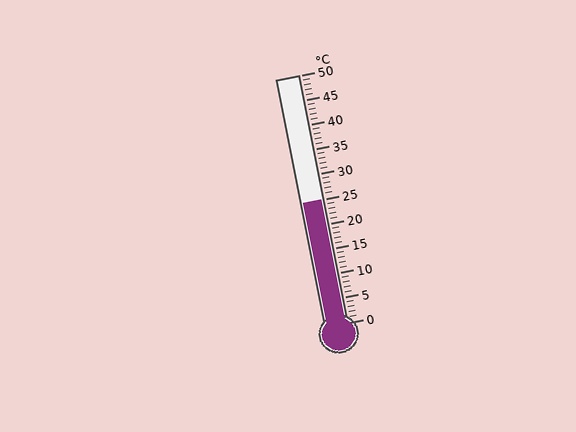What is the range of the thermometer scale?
The thermometer scale ranges from 0°C to 50°C.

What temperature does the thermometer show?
The thermometer shows approximately 25°C.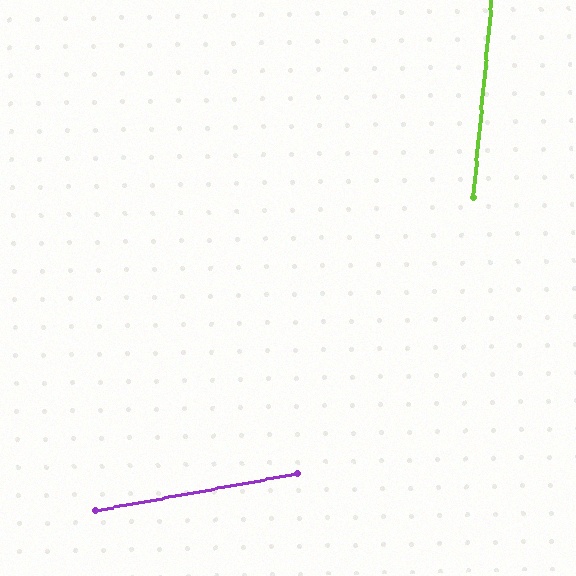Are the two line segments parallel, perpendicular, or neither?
Neither parallel nor perpendicular — they differ by about 74°.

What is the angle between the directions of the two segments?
Approximately 74 degrees.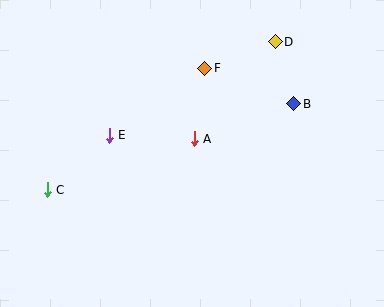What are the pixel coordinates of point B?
Point B is at (294, 104).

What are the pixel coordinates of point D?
Point D is at (275, 42).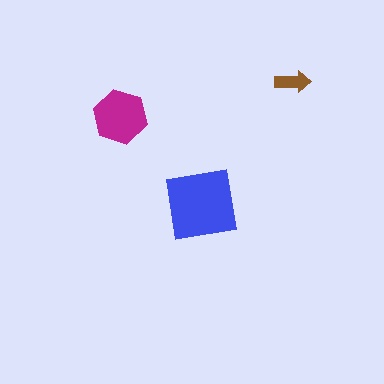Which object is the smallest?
The brown arrow.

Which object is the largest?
The blue square.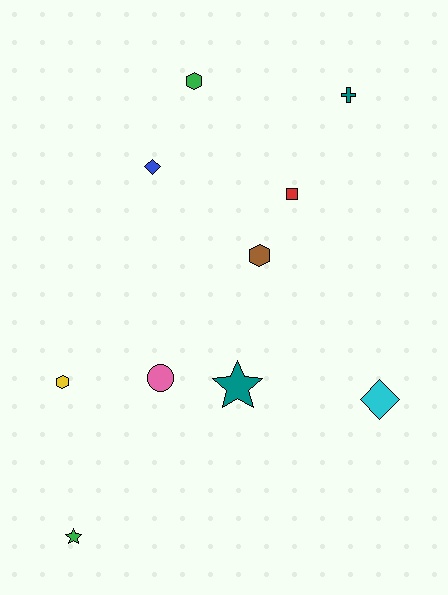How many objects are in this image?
There are 10 objects.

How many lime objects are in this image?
There are no lime objects.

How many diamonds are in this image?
There are 2 diamonds.